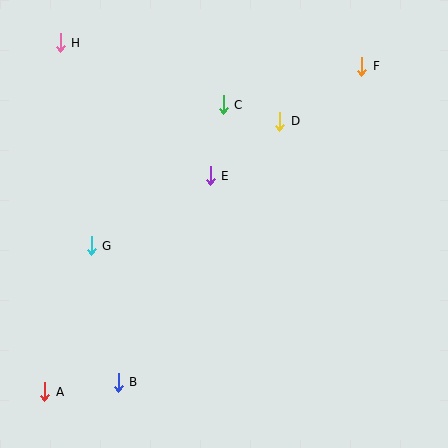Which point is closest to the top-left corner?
Point H is closest to the top-left corner.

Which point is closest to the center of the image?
Point E at (210, 176) is closest to the center.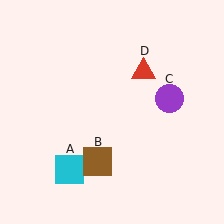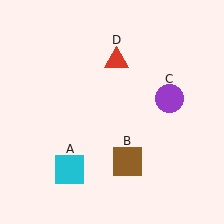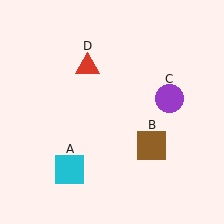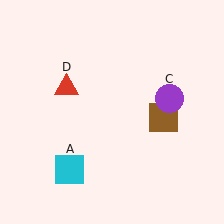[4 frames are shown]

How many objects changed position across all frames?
2 objects changed position: brown square (object B), red triangle (object D).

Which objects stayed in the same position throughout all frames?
Cyan square (object A) and purple circle (object C) remained stationary.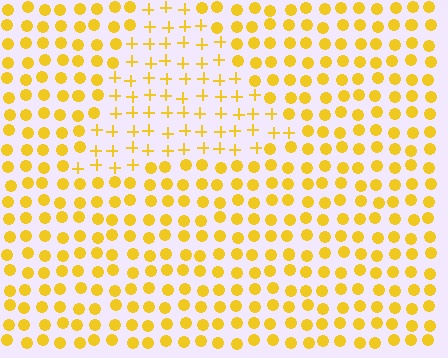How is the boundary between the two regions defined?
The boundary is defined by a change in element shape: plus signs inside vs. circles outside. All elements share the same color and spacing.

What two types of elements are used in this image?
The image uses plus signs inside the triangle region and circles outside it.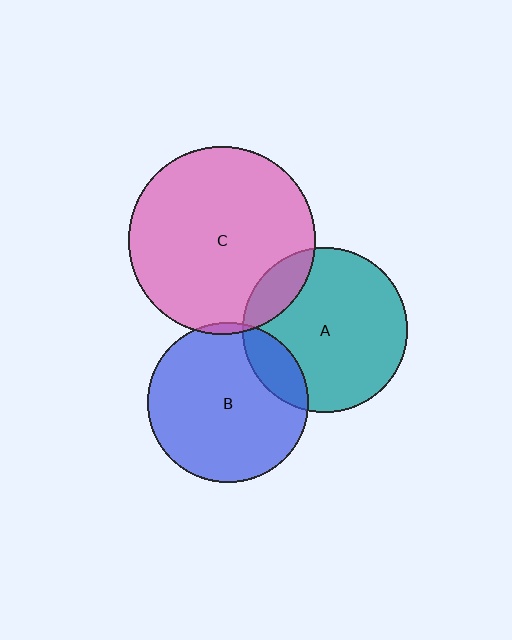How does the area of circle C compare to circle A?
Approximately 1.3 times.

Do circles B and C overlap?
Yes.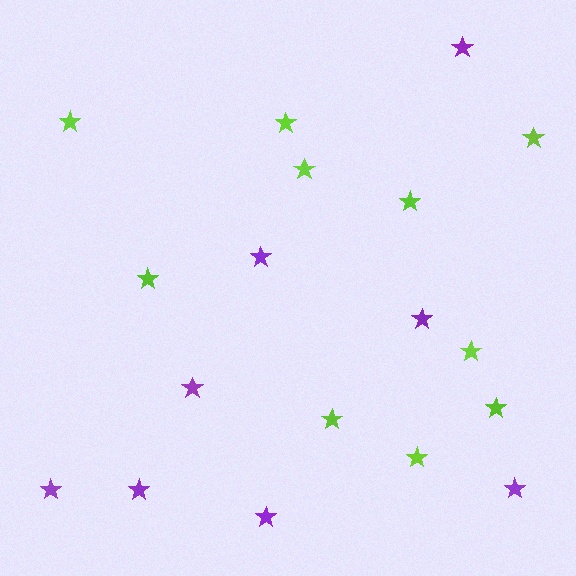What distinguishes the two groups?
There are 2 groups: one group of lime stars (10) and one group of purple stars (8).